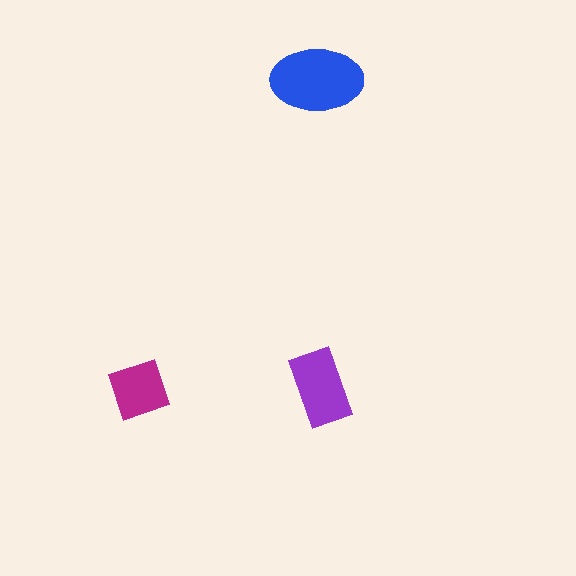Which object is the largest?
The blue ellipse.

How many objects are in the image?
There are 3 objects in the image.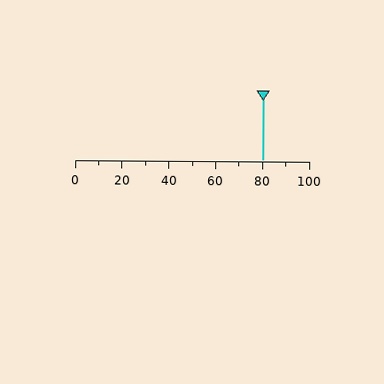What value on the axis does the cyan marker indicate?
The marker indicates approximately 80.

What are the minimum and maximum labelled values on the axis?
The axis runs from 0 to 100.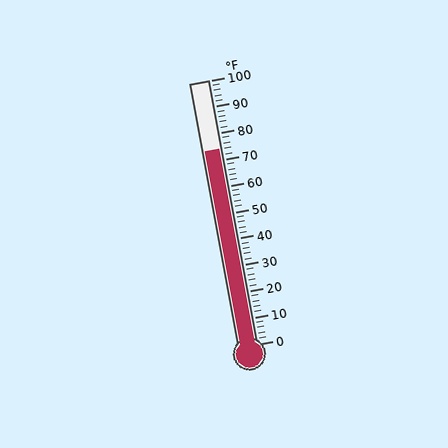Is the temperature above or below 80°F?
The temperature is below 80°F.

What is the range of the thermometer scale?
The thermometer scale ranges from 0°F to 100°F.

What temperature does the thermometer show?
The thermometer shows approximately 74°F.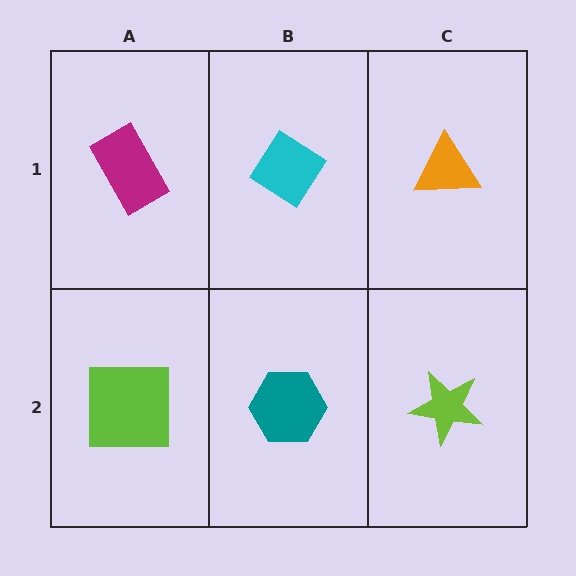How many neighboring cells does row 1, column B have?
3.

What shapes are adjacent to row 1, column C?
A lime star (row 2, column C), a cyan diamond (row 1, column B).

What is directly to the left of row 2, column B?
A lime square.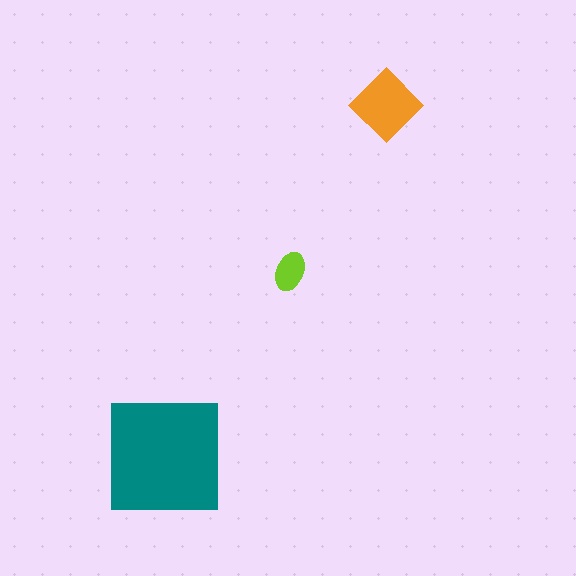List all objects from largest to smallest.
The teal square, the orange diamond, the lime ellipse.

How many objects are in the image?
There are 3 objects in the image.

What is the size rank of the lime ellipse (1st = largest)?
3rd.